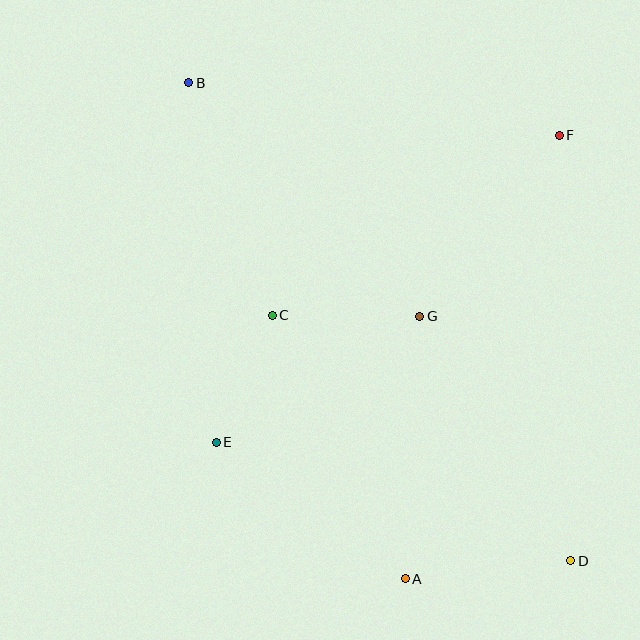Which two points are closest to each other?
Points C and E are closest to each other.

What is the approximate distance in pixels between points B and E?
The distance between B and E is approximately 361 pixels.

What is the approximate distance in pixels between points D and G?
The distance between D and G is approximately 287 pixels.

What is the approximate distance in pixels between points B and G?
The distance between B and G is approximately 329 pixels.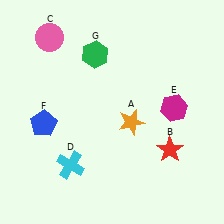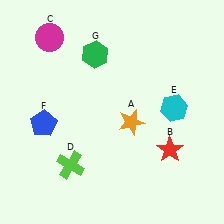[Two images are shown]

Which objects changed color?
C changed from pink to magenta. D changed from cyan to lime. E changed from magenta to cyan.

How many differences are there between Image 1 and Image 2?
There are 3 differences between the two images.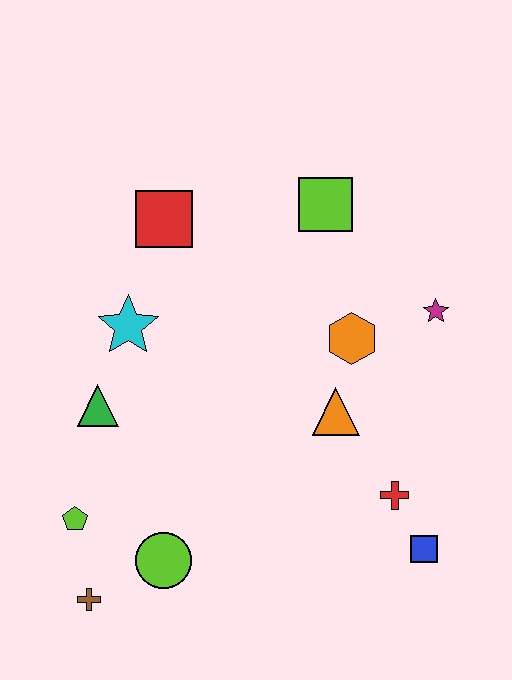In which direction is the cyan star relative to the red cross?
The cyan star is to the left of the red cross.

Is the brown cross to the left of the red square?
Yes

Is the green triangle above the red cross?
Yes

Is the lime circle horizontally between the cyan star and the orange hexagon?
Yes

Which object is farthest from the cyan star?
The blue square is farthest from the cyan star.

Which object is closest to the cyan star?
The green triangle is closest to the cyan star.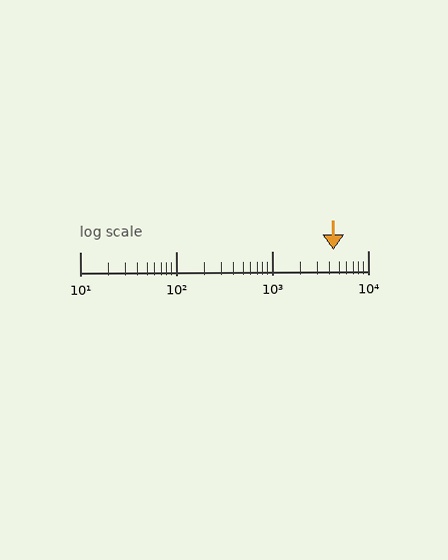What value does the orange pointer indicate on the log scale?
The pointer indicates approximately 4400.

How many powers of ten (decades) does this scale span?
The scale spans 3 decades, from 10 to 10000.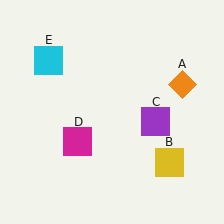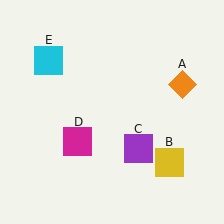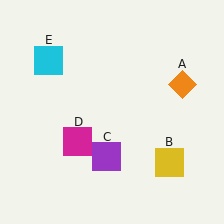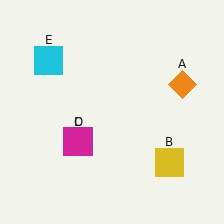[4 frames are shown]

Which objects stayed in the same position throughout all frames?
Orange diamond (object A) and yellow square (object B) and magenta square (object D) and cyan square (object E) remained stationary.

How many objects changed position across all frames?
1 object changed position: purple square (object C).